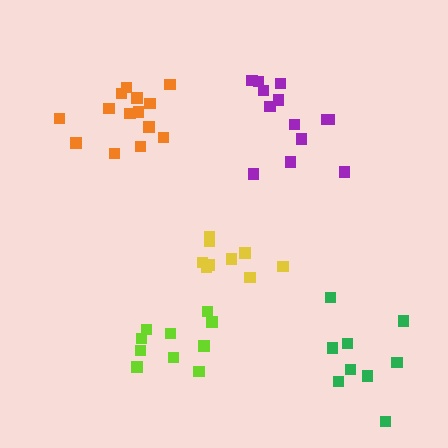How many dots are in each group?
Group 1: 10 dots, Group 2: 14 dots, Group 3: 10 dots, Group 4: 13 dots, Group 5: 9 dots (56 total).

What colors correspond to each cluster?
The clusters are colored: yellow, orange, lime, purple, green.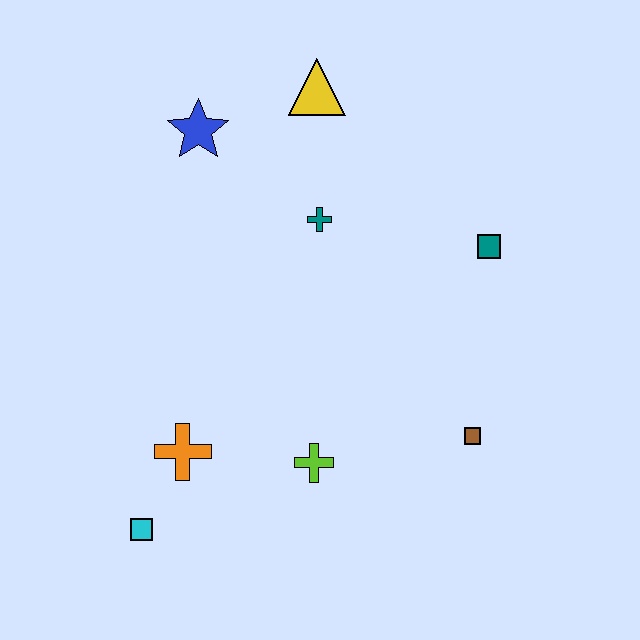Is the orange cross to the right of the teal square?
No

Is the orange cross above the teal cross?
No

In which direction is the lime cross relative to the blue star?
The lime cross is below the blue star.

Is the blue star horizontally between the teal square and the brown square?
No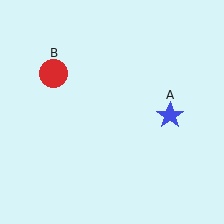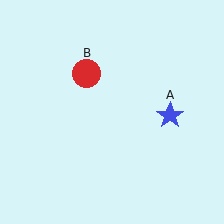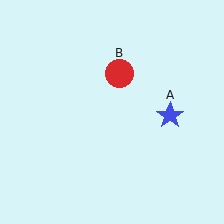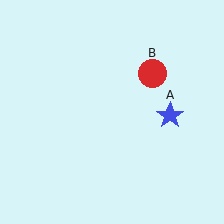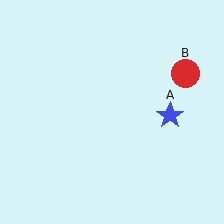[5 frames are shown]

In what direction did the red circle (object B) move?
The red circle (object B) moved right.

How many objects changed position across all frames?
1 object changed position: red circle (object B).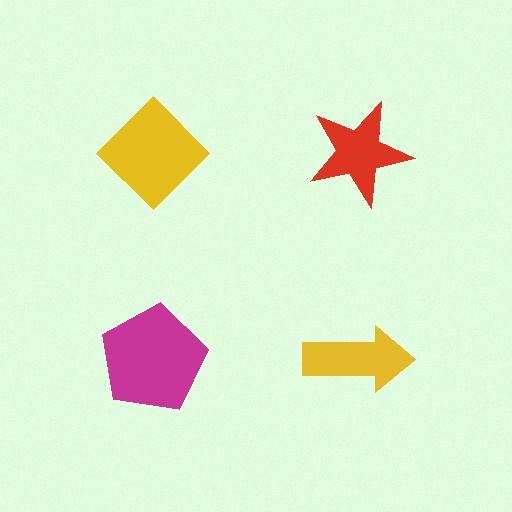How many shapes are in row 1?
2 shapes.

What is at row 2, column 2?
A yellow arrow.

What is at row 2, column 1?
A magenta pentagon.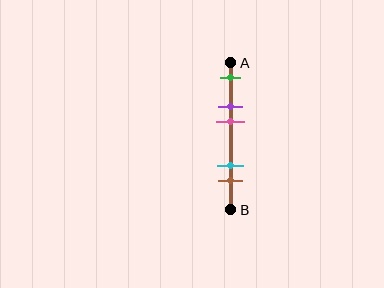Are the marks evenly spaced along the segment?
No, the marks are not evenly spaced.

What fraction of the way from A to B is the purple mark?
The purple mark is approximately 30% (0.3) of the way from A to B.